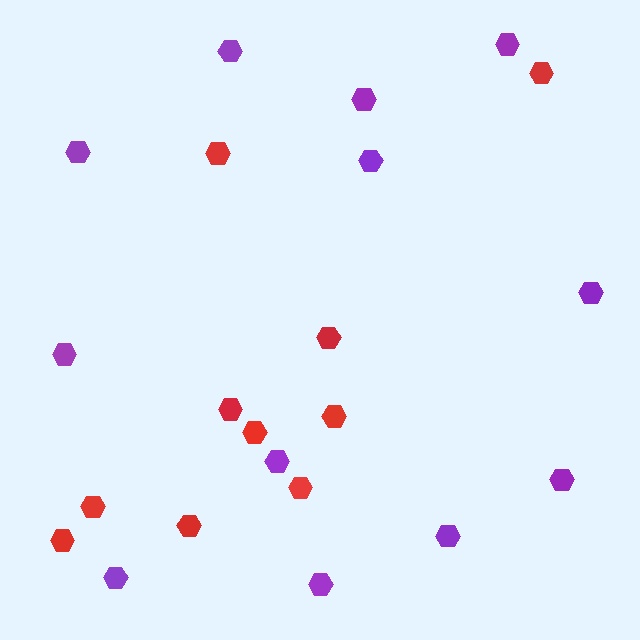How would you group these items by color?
There are 2 groups: one group of purple hexagons (12) and one group of red hexagons (10).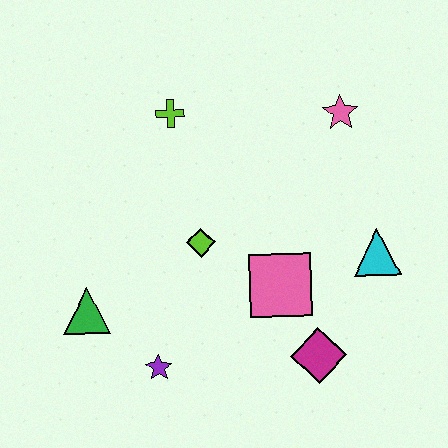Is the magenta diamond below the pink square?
Yes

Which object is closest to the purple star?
The green triangle is closest to the purple star.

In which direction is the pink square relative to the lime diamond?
The pink square is to the right of the lime diamond.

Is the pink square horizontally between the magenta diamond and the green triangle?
Yes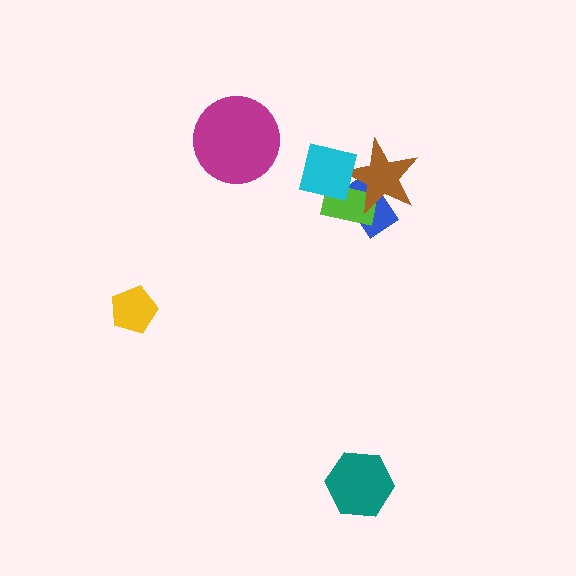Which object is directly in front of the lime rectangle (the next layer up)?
The brown star is directly in front of the lime rectangle.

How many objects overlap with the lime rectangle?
3 objects overlap with the lime rectangle.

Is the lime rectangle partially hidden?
Yes, it is partially covered by another shape.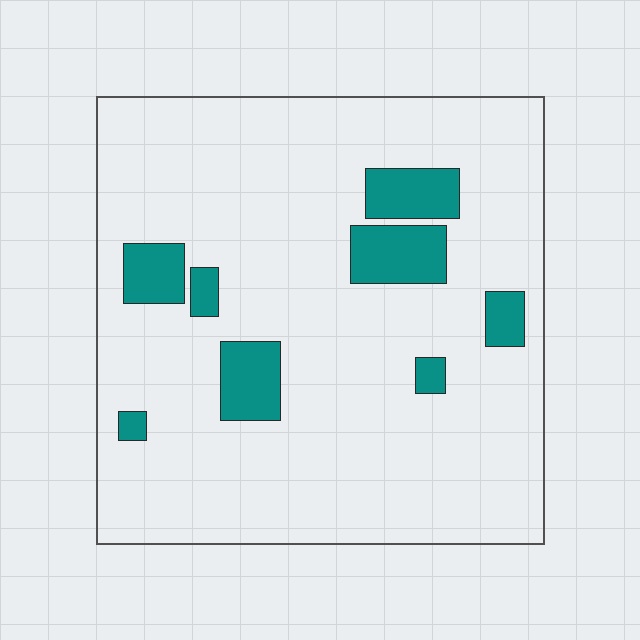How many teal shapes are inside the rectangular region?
8.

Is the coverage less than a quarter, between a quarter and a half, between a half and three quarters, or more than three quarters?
Less than a quarter.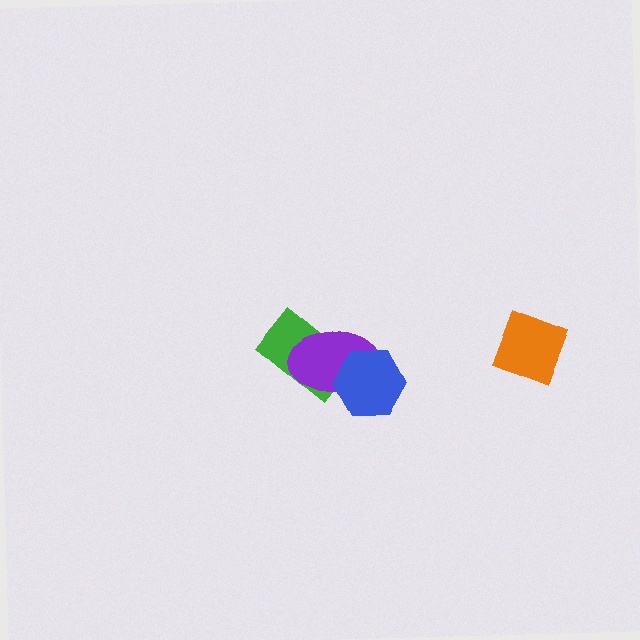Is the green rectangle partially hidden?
Yes, it is partially covered by another shape.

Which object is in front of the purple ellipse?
The blue hexagon is in front of the purple ellipse.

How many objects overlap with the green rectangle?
2 objects overlap with the green rectangle.